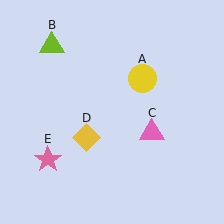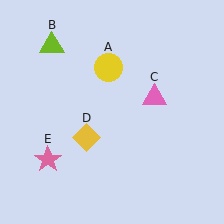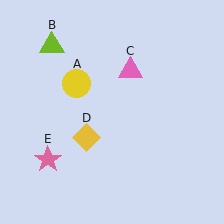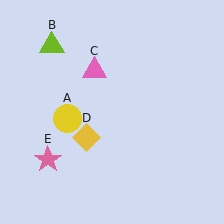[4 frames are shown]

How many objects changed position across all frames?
2 objects changed position: yellow circle (object A), pink triangle (object C).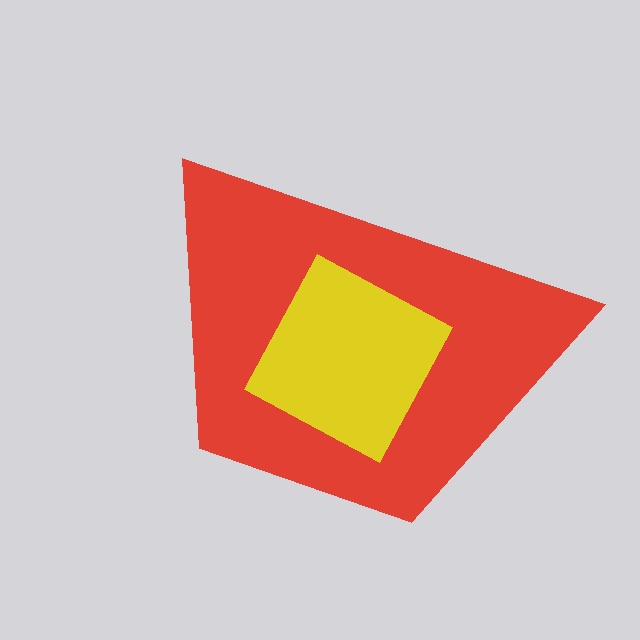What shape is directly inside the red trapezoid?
The yellow square.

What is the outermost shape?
The red trapezoid.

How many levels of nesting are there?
2.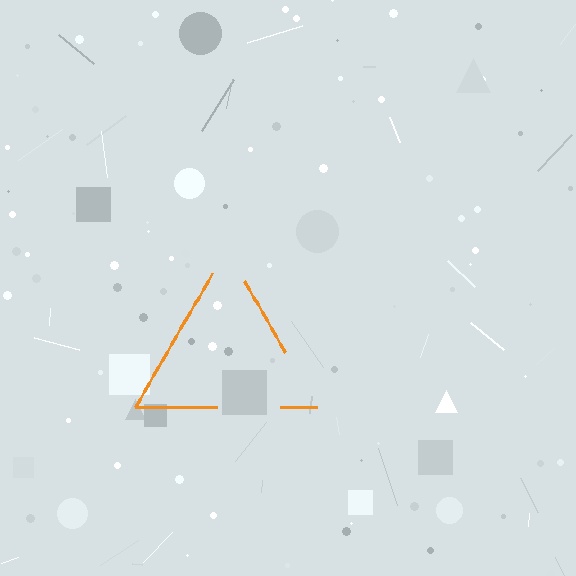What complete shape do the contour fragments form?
The contour fragments form a triangle.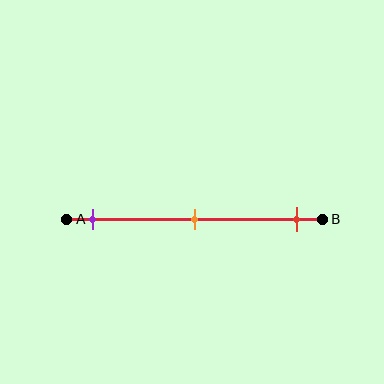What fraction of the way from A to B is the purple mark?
The purple mark is approximately 10% (0.1) of the way from A to B.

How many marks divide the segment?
There are 3 marks dividing the segment.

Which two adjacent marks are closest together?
The purple and orange marks are the closest adjacent pair.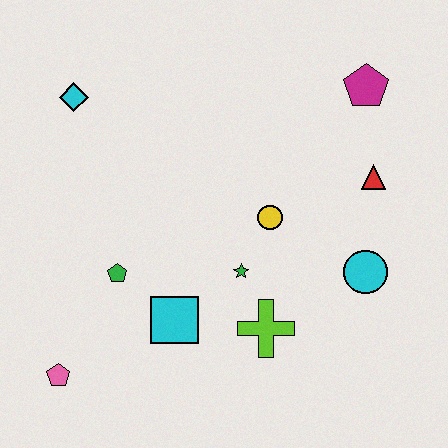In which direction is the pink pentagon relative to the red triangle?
The pink pentagon is to the left of the red triangle.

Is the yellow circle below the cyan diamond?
Yes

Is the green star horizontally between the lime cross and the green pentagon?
Yes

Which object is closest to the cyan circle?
The red triangle is closest to the cyan circle.